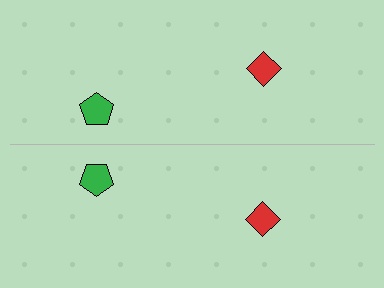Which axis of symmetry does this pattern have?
The pattern has a horizontal axis of symmetry running through the center of the image.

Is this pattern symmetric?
Yes, this pattern has bilateral (reflection) symmetry.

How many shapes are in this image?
There are 4 shapes in this image.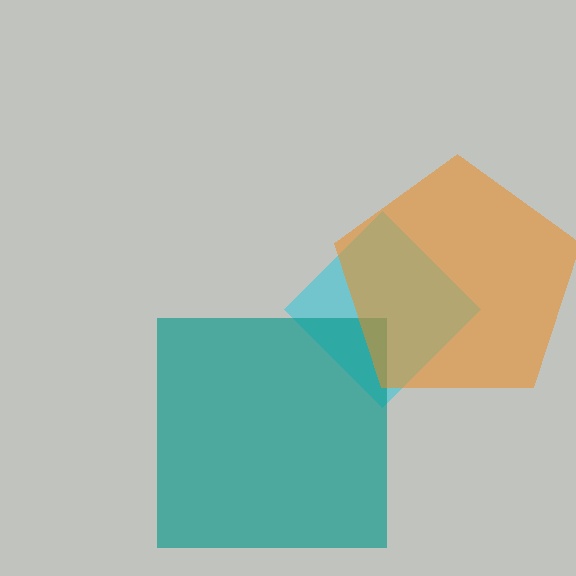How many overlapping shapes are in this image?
There are 3 overlapping shapes in the image.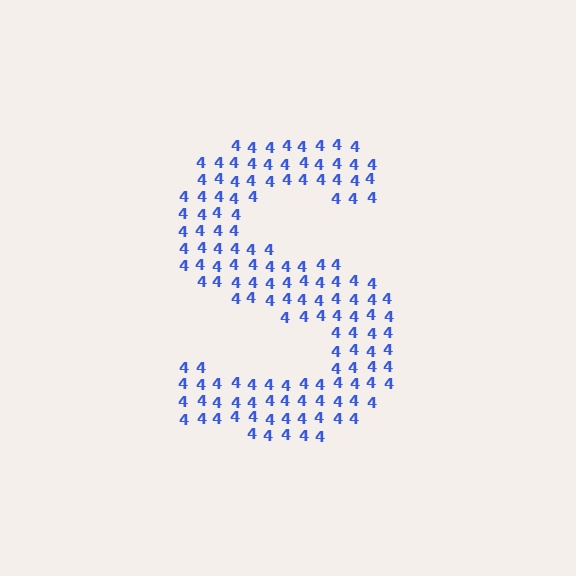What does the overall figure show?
The overall figure shows the letter S.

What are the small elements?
The small elements are digit 4's.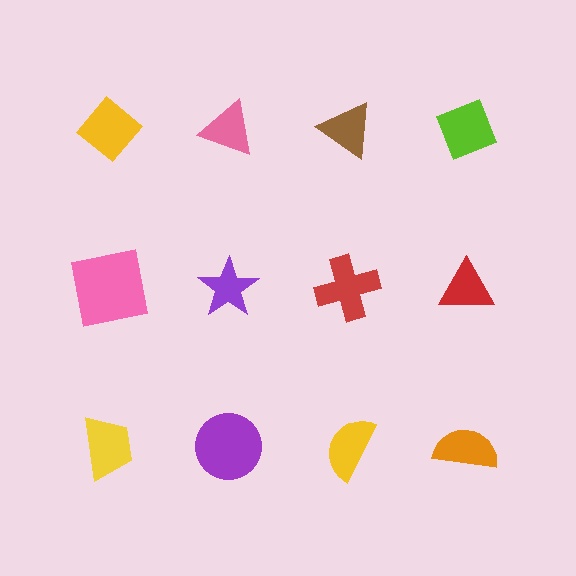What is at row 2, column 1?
A pink square.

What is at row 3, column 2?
A purple circle.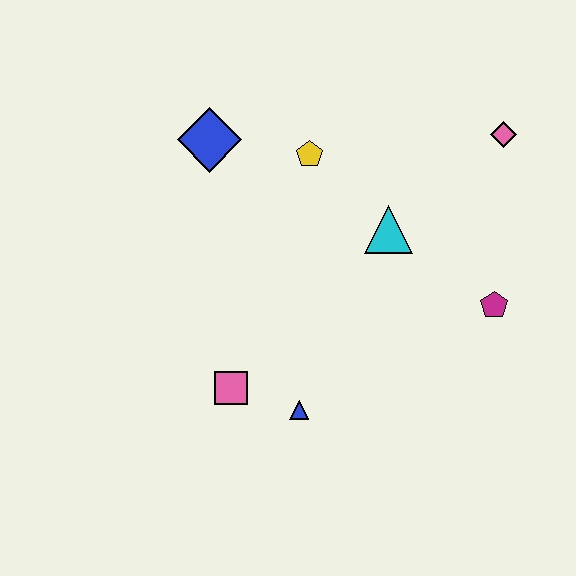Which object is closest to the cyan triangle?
The yellow pentagon is closest to the cyan triangle.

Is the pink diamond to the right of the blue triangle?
Yes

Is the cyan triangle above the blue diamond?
No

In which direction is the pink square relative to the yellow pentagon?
The pink square is below the yellow pentagon.